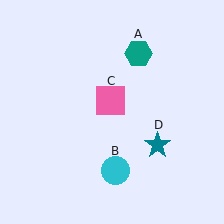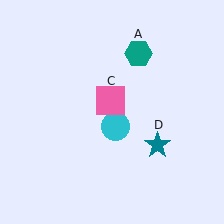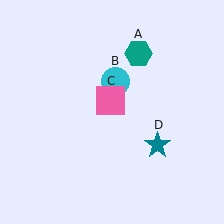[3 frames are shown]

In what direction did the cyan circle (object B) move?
The cyan circle (object B) moved up.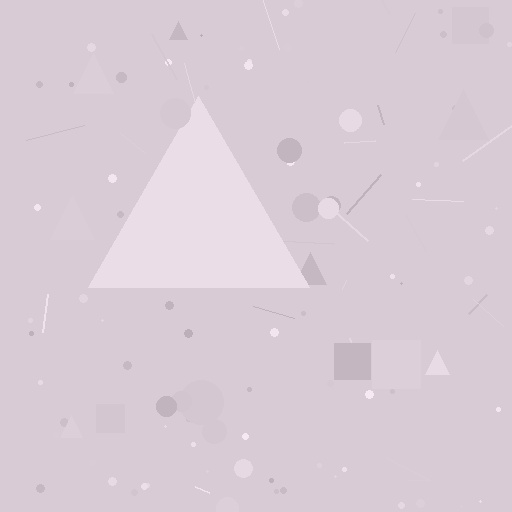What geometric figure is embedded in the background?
A triangle is embedded in the background.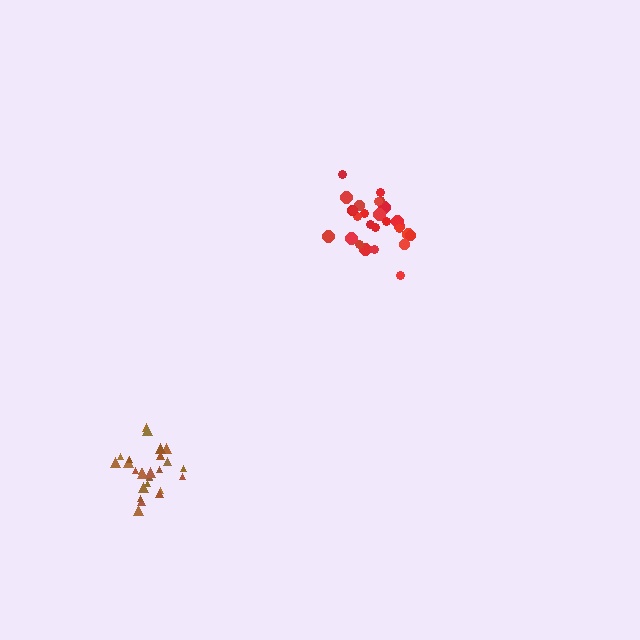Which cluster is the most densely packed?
Brown.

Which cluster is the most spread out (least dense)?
Red.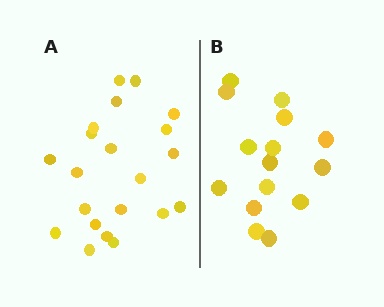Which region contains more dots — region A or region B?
Region A (the left region) has more dots.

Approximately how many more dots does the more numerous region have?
Region A has about 6 more dots than region B.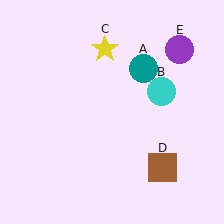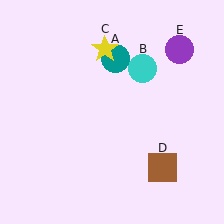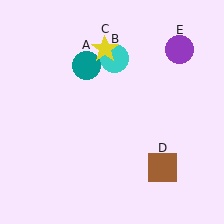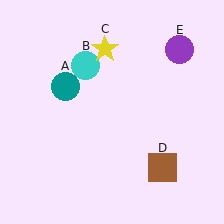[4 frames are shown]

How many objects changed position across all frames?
2 objects changed position: teal circle (object A), cyan circle (object B).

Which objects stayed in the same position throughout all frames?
Yellow star (object C) and brown square (object D) and purple circle (object E) remained stationary.